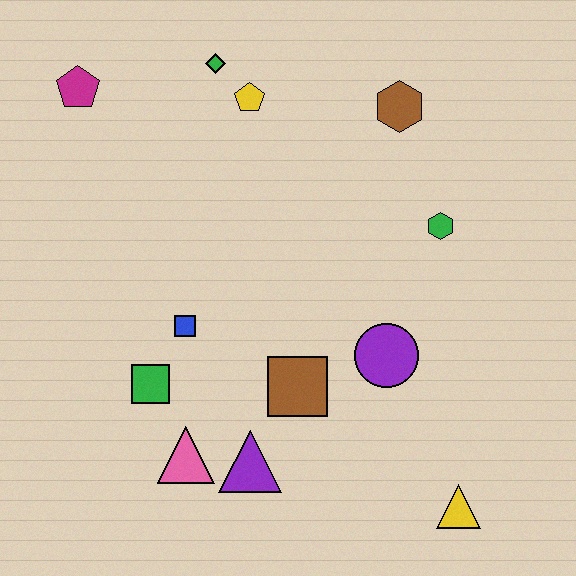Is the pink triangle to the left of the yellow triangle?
Yes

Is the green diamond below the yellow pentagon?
No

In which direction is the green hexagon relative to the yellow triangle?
The green hexagon is above the yellow triangle.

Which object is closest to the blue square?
The green square is closest to the blue square.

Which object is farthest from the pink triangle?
The brown hexagon is farthest from the pink triangle.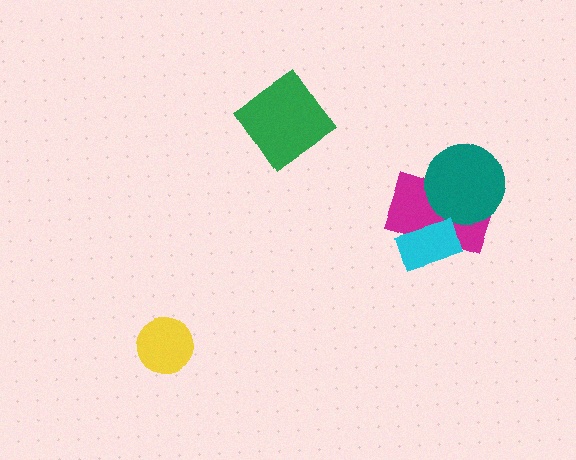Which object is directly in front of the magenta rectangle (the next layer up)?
The teal circle is directly in front of the magenta rectangle.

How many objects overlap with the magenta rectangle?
2 objects overlap with the magenta rectangle.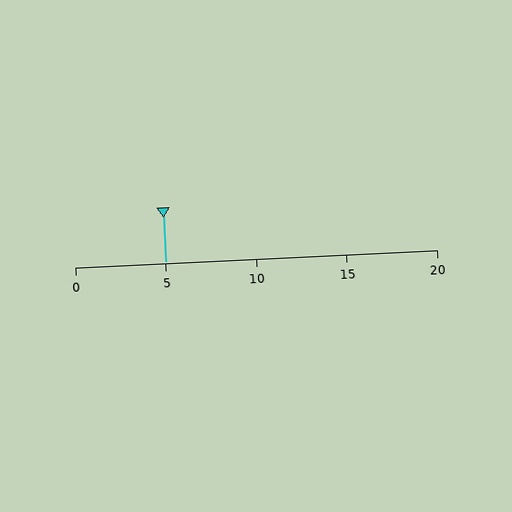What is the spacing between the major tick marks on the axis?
The major ticks are spaced 5 apart.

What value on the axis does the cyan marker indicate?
The marker indicates approximately 5.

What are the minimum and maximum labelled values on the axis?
The axis runs from 0 to 20.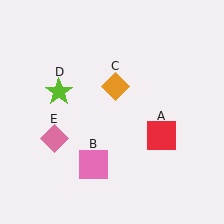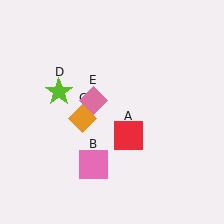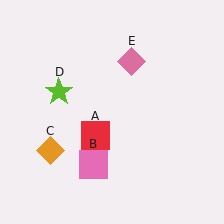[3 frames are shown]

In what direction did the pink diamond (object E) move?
The pink diamond (object E) moved up and to the right.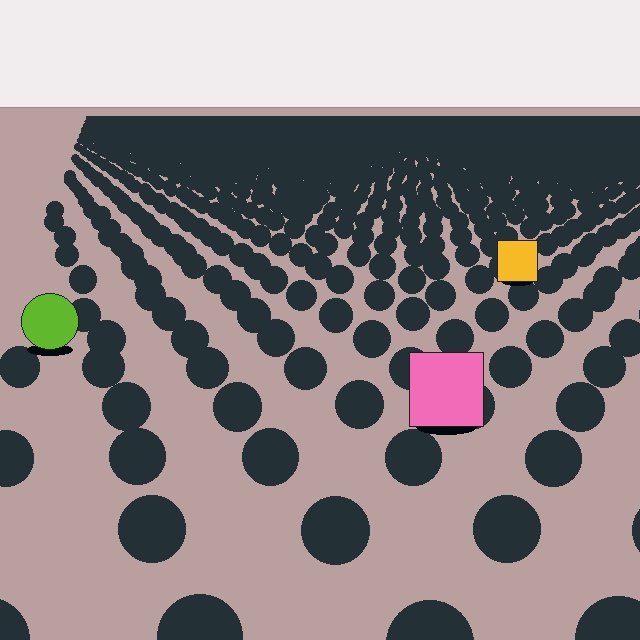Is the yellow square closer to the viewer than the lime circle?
No. The lime circle is closer — you can tell from the texture gradient: the ground texture is coarser near it.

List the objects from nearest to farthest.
From nearest to farthest: the pink square, the lime circle, the yellow square.